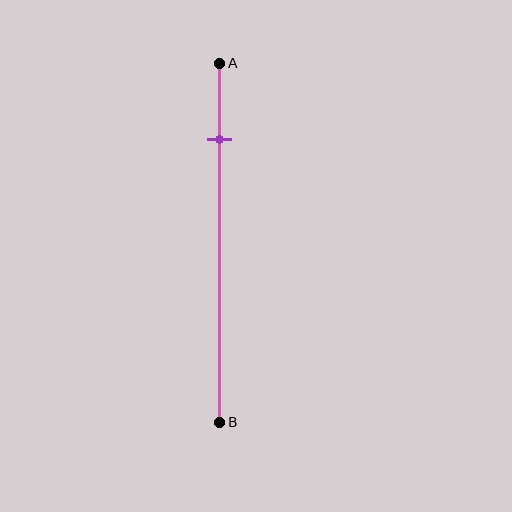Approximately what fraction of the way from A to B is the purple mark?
The purple mark is approximately 20% of the way from A to B.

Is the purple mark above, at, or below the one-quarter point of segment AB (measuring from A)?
The purple mark is above the one-quarter point of segment AB.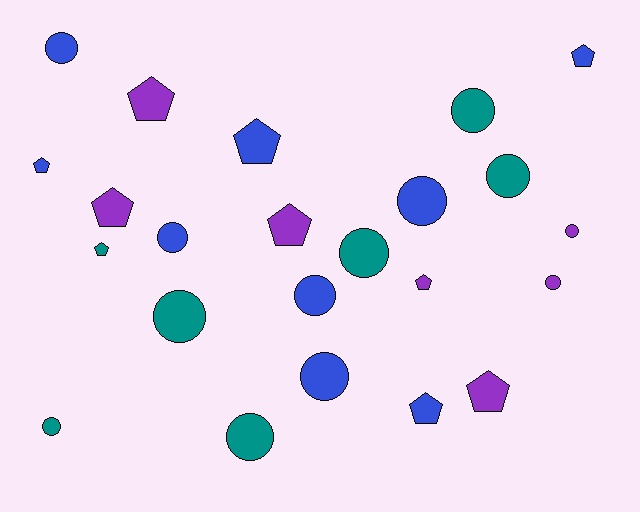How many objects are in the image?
There are 23 objects.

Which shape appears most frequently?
Circle, with 13 objects.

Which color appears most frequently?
Blue, with 9 objects.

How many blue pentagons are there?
There are 4 blue pentagons.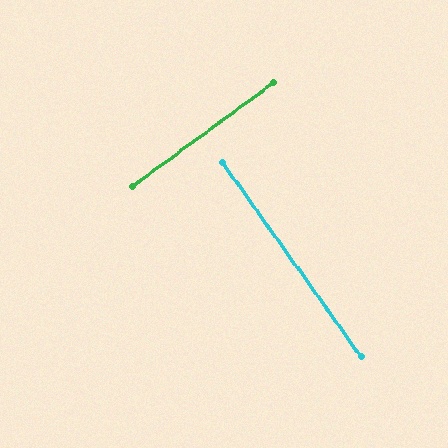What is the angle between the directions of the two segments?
Approximately 89 degrees.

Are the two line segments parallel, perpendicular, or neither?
Perpendicular — they meet at approximately 89°.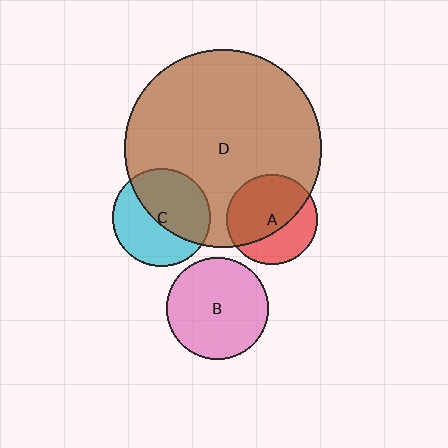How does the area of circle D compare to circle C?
Approximately 4.0 times.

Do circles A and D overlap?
Yes.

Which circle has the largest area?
Circle D (brown).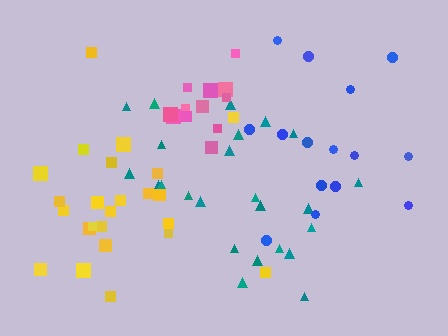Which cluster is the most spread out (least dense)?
Blue.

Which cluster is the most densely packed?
Pink.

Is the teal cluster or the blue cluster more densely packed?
Teal.